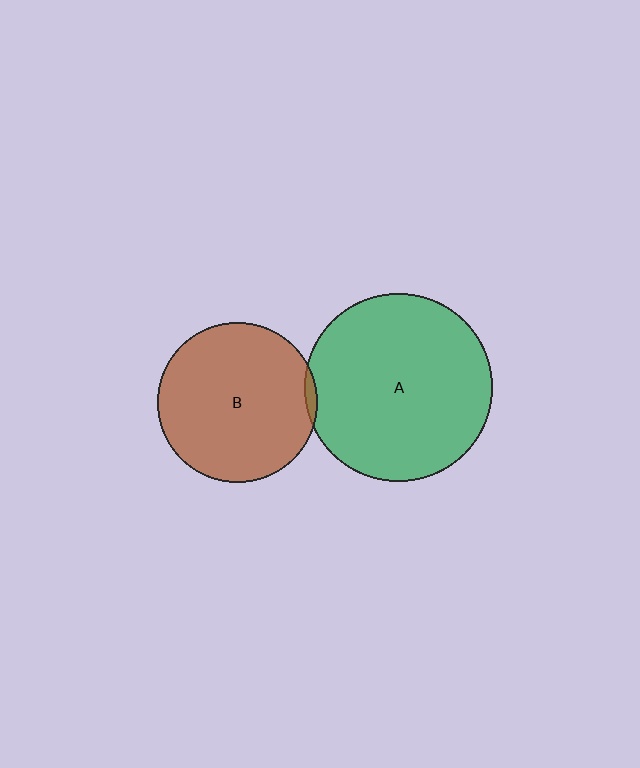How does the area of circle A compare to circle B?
Approximately 1.4 times.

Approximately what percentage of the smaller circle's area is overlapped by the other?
Approximately 5%.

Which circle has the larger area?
Circle A (green).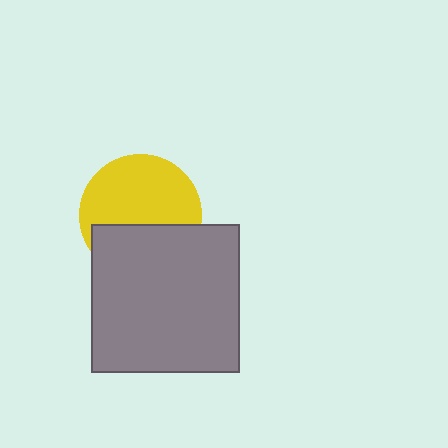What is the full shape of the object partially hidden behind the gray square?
The partially hidden object is a yellow circle.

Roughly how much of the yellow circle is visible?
About half of it is visible (roughly 60%).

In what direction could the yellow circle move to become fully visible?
The yellow circle could move up. That would shift it out from behind the gray square entirely.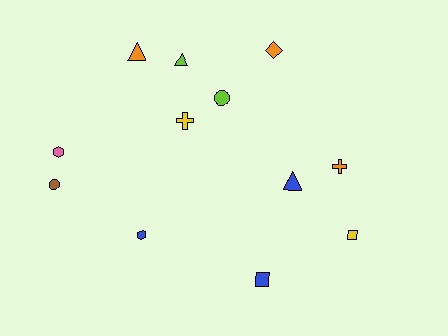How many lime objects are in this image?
There are 2 lime objects.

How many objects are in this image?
There are 12 objects.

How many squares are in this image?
There are 2 squares.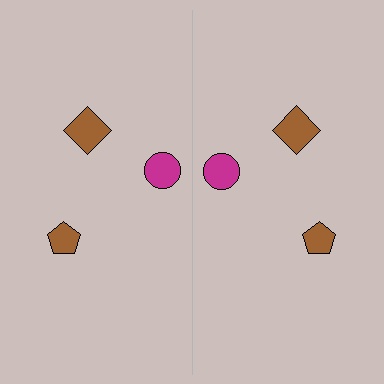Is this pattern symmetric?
Yes, this pattern has bilateral (reflection) symmetry.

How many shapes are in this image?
There are 6 shapes in this image.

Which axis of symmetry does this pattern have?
The pattern has a vertical axis of symmetry running through the center of the image.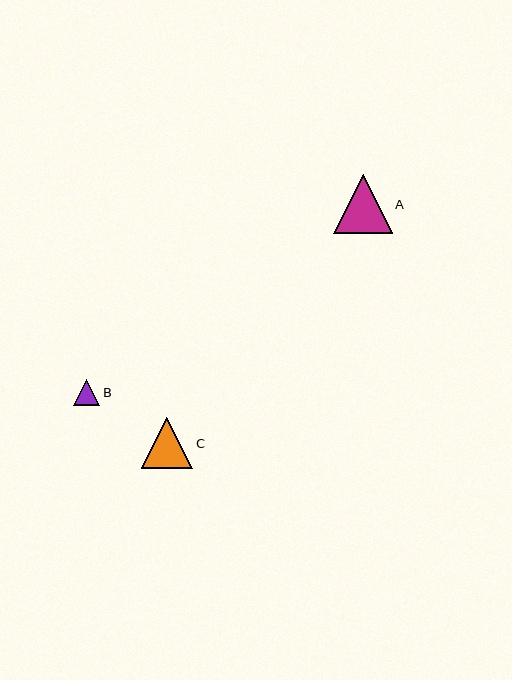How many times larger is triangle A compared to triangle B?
Triangle A is approximately 2.2 times the size of triangle B.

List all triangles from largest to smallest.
From largest to smallest: A, C, B.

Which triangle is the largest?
Triangle A is the largest with a size of approximately 59 pixels.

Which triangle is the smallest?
Triangle B is the smallest with a size of approximately 27 pixels.